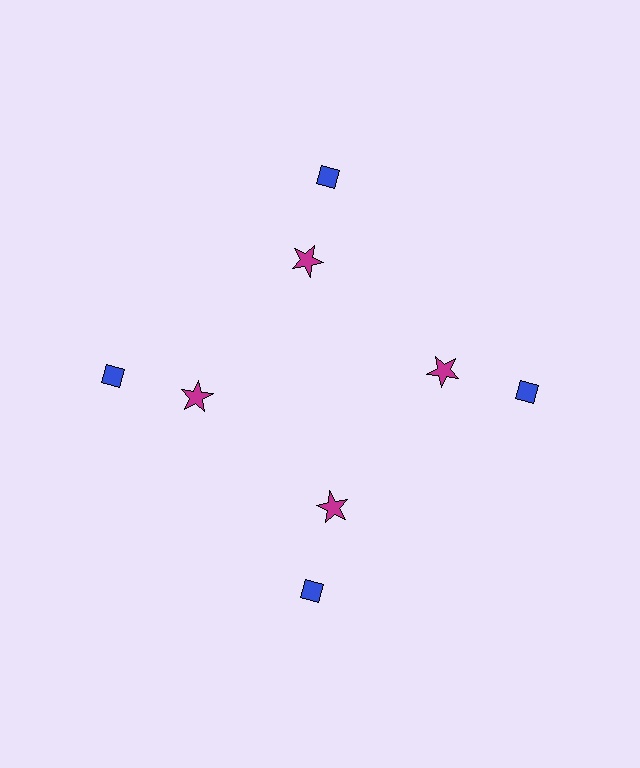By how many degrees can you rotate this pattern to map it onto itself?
The pattern maps onto itself every 90 degrees of rotation.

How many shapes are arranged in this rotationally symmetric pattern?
There are 8 shapes, arranged in 4 groups of 2.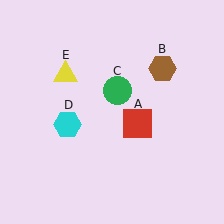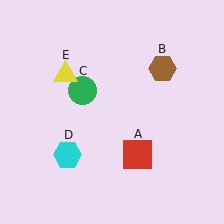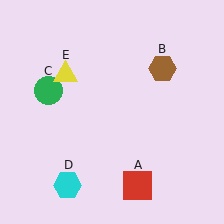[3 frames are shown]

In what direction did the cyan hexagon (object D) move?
The cyan hexagon (object D) moved down.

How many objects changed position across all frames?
3 objects changed position: red square (object A), green circle (object C), cyan hexagon (object D).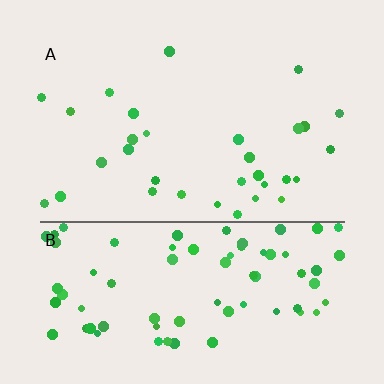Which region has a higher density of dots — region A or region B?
B (the bottom).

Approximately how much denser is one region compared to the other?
Approximately 2.6× — region B over region A.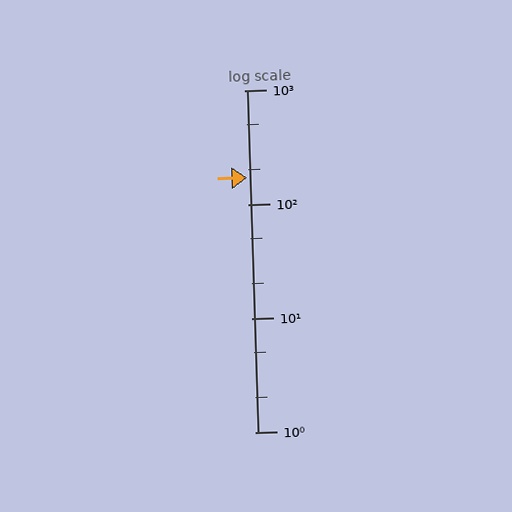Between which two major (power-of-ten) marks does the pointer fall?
The pointer is between 100 and 1000.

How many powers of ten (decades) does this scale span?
The scale spans 3 decades, from 1 to 1000.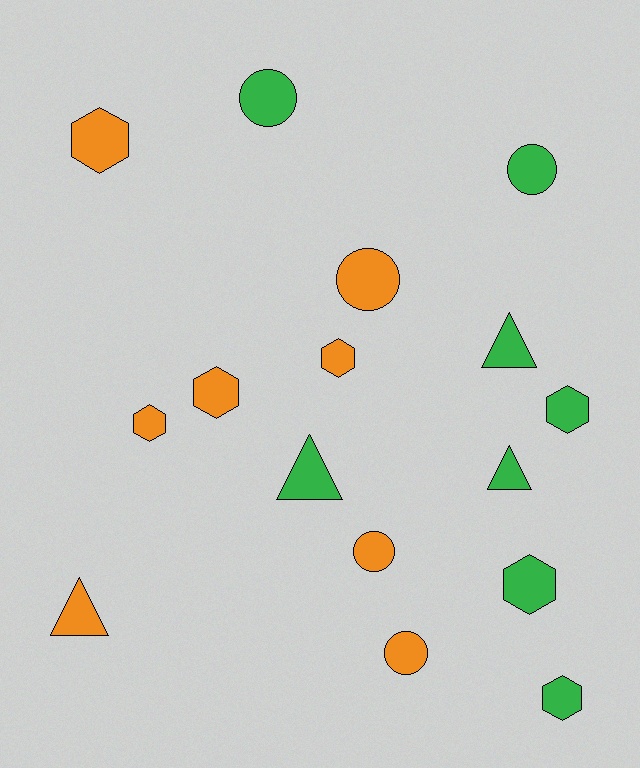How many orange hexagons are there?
There are 4 orange hexagons.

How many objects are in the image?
There are 16 objects.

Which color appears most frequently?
Orange, with 8 objects.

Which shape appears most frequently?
Hexagon, with 7 objects.